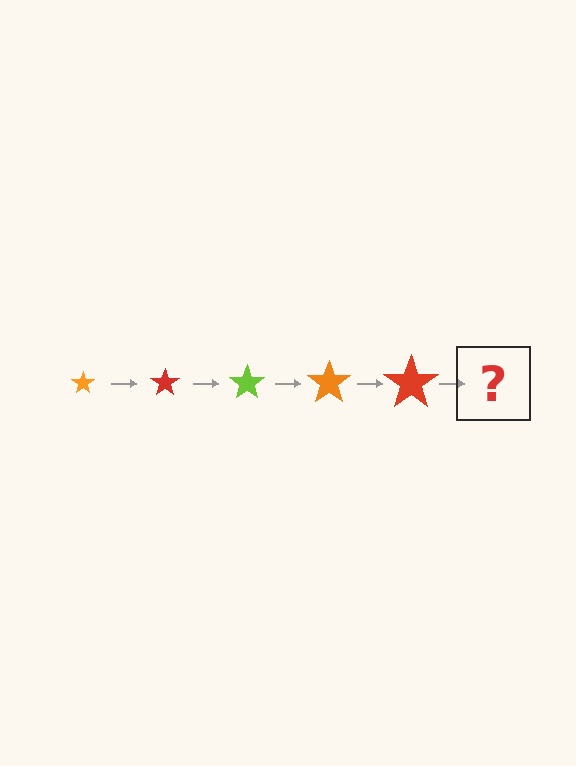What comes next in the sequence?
The next element should be a lime star, larger than the previous one.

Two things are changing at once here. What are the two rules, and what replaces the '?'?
The two rules are that the star grows larger each step and the color cycles through orange, red, and lime. The '?' should be a lime star, larger than the previous one.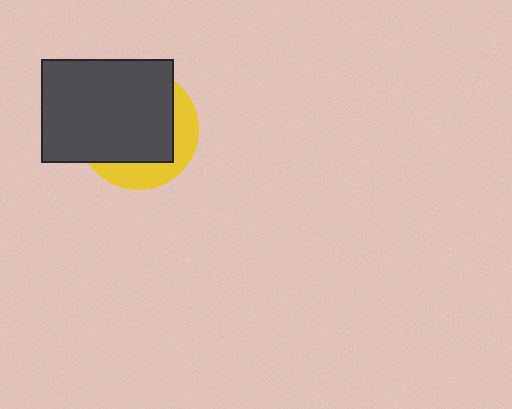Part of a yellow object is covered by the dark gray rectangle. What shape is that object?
It is a circle.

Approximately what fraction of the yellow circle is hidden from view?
Roughly 70% of the yellow circle is hidden behind the dark gray rectangle.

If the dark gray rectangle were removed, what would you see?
You would see the complete yellow circle.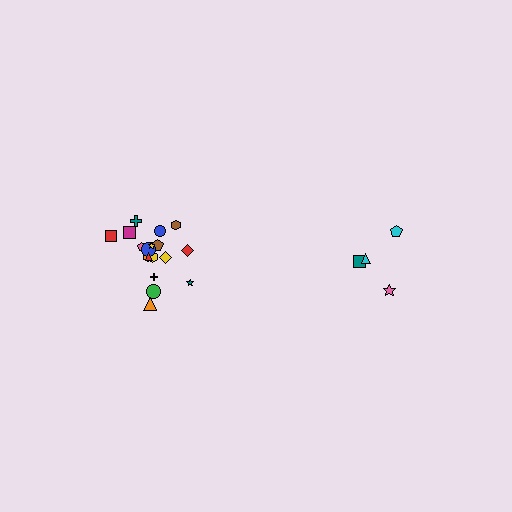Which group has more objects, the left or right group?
The left group.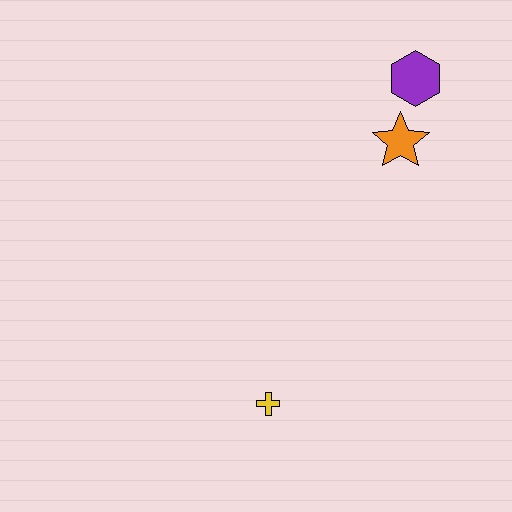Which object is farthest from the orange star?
The yellow cross is farthest from the orange star.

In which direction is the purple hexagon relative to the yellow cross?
The purple hexagon is above the yellow cross.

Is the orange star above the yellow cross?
Yes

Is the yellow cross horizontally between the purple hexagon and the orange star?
No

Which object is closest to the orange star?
The purple hexagon is closest to the orange star.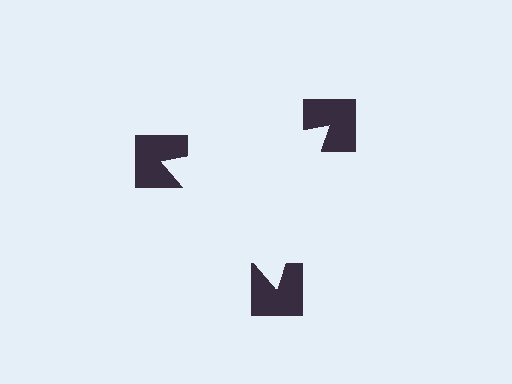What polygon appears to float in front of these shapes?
An illusory triangle — its edges are inferred from the aligned wedge cuts in the notched squares, not physically drawn.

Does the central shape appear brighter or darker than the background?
It typically appears slightly brighter than the background, even though no actual brightness change is drawn.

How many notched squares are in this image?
There are 3 — one at each vertex of the illusory triangle.